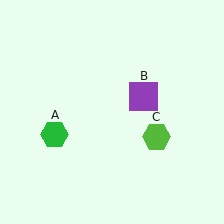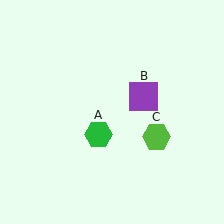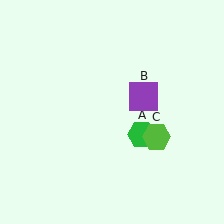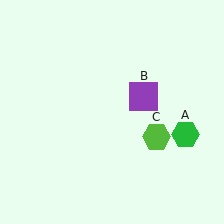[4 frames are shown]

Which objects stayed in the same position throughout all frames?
Purple square (object B) and lime hexagon (object C) remained stationary.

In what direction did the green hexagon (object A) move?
The green hexagon (object A) moved right.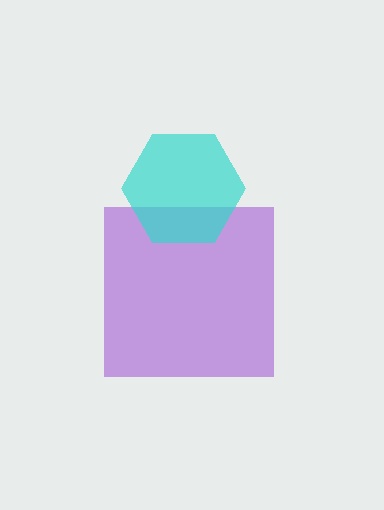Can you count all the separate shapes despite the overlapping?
Yes, there are 2 separate shapes.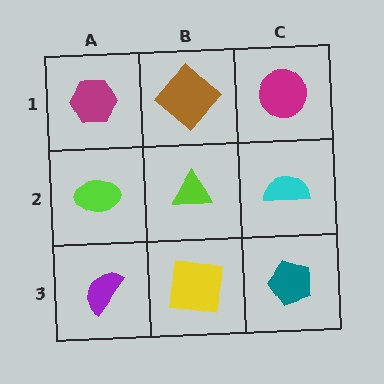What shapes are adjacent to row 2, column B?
A brown diamond (row 1, column B), a yellow square (row 3, column B), a lime ellipse (row 2, column A), a cyan semicircle (row 2, column C).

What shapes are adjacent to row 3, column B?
A lime triangle (row 2, column B), a purple semicircle (row 3, column A), a teal pentagon (row 3, column C).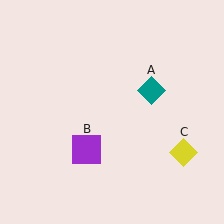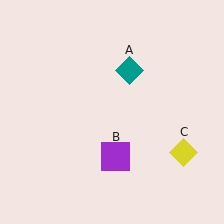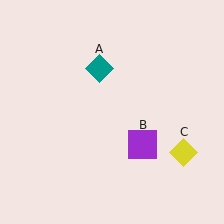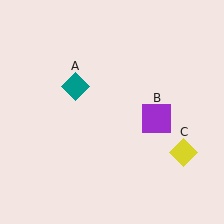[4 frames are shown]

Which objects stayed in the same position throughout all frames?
Yellow diamond (object C) remained stationary.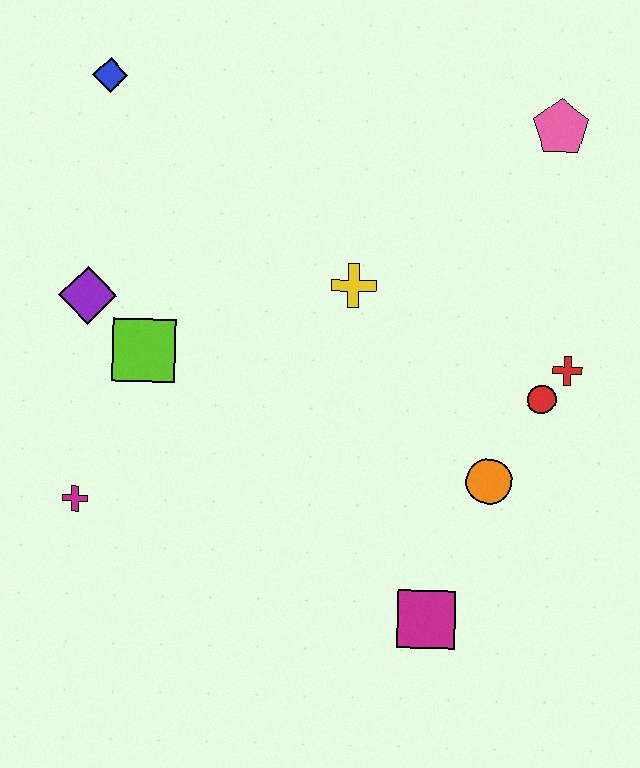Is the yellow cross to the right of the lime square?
Yes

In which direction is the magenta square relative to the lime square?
The magenta square is to the right of the lime square.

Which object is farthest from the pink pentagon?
The magenta cross is farthest from the pink pentagon.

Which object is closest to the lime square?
The purple diamond is closest to the lime square.